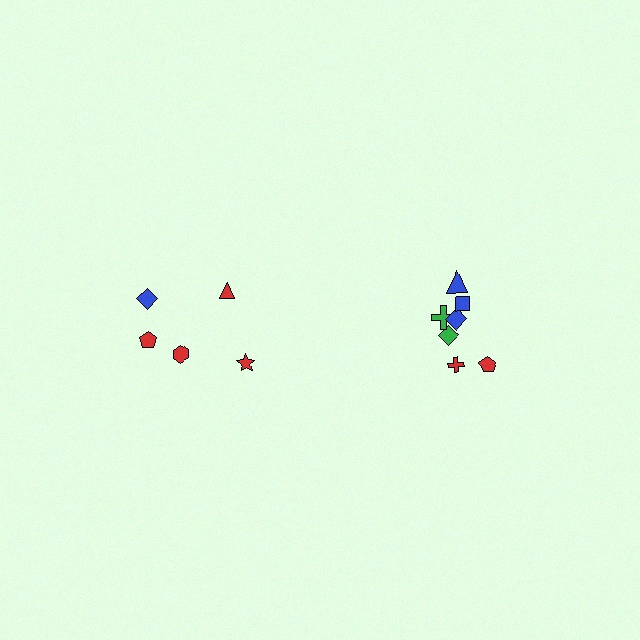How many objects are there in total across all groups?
There are 12 objects.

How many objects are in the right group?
There are 7 objects.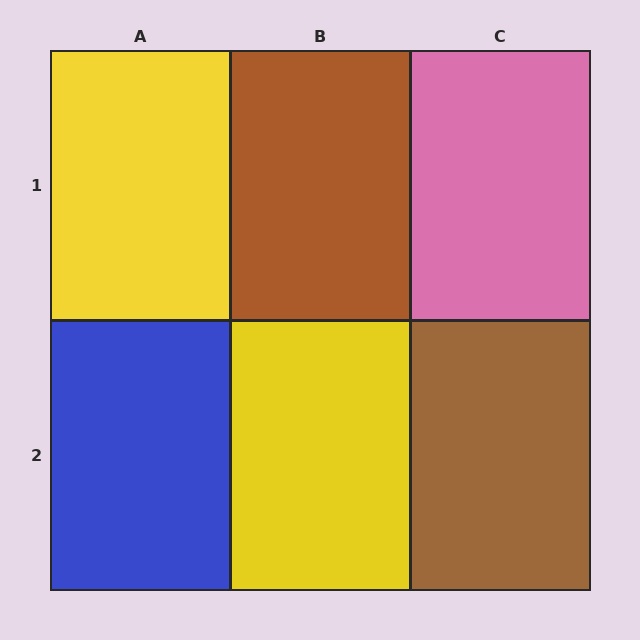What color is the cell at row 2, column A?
Blue.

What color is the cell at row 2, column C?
Brown.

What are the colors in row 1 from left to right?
Yellow, brown, pink.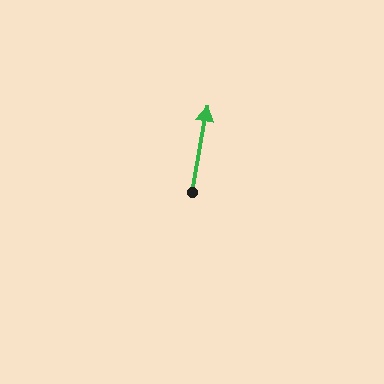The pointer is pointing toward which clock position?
Roughly 12 o'clock.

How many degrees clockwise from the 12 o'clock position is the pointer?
Approximately 10 degrees.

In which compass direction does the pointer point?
North.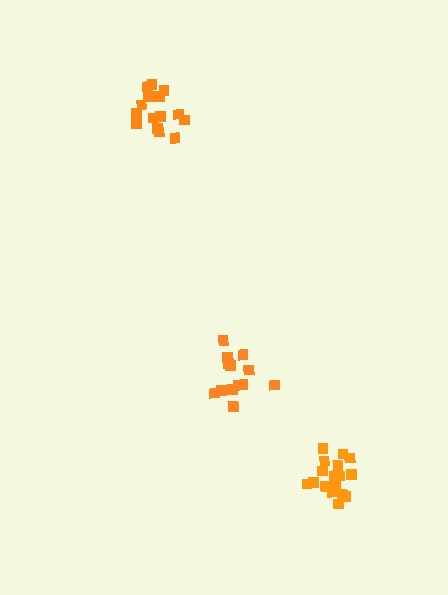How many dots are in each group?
Group 1: 15 dots, Group 2: 13 dots, Group 3: 18 dots (46 total).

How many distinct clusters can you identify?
There are 3 distinct clusters.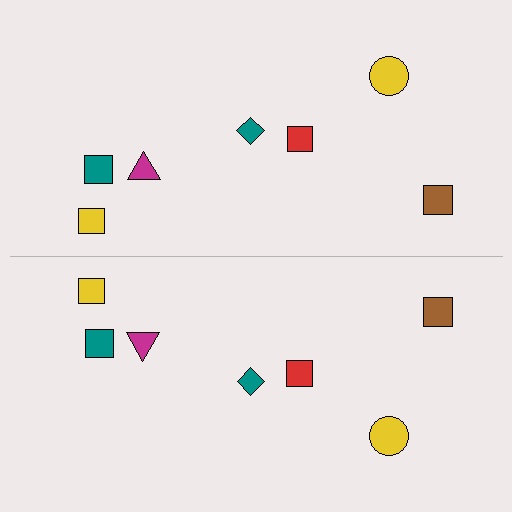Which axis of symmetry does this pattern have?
The pattern has a horizontal axis of symmetry running through the center of the image.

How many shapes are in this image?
There are 14 shapes in this image.